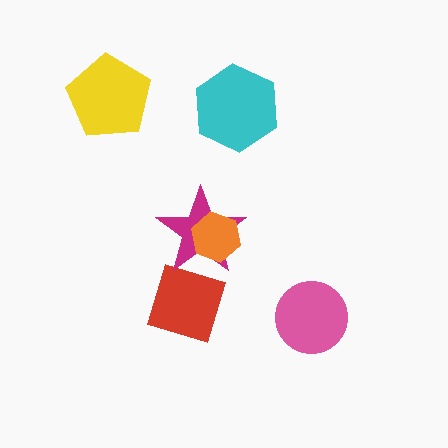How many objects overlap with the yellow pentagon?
0 objects overlap with the yellow pentagon.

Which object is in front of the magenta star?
The orange hexagon is in front of the magenta star.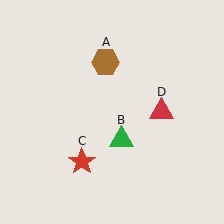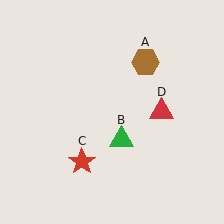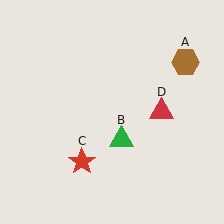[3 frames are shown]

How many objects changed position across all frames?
1 object changed position: brown hexagon (object A).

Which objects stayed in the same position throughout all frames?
Green triangle (object B) and red star (object C) and red triangle (object D) remained stationary.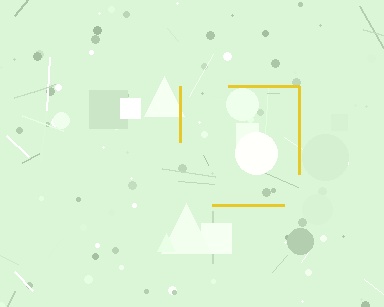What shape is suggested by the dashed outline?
The dashed outline suggests a square.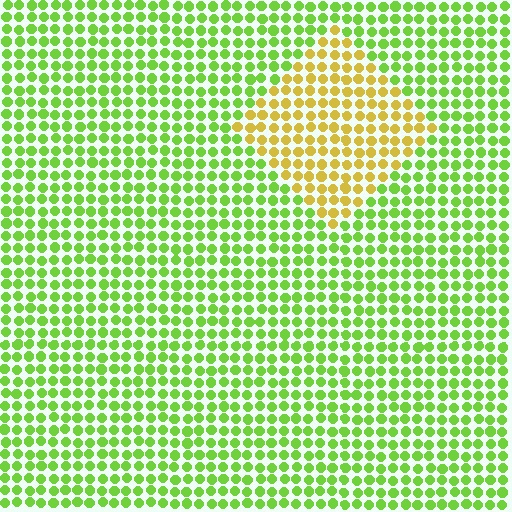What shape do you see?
I see a diamond.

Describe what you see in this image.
The image is filled with small lime elements in a uniform arrangement. A diamond-shaped region is visible where the elements are tinted to a slightly different hue, forming a subtle color boundary.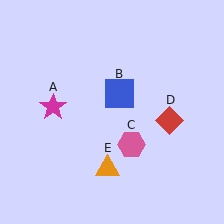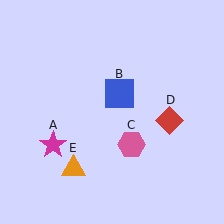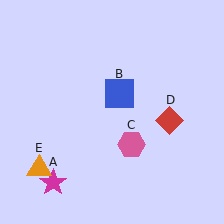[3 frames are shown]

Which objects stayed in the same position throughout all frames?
Blue square (object B) and pink hexagon (object C) and red diamond (object D) remained stationary.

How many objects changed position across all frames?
2 objects changed position: magenta star (object A), orange triangle (object E).